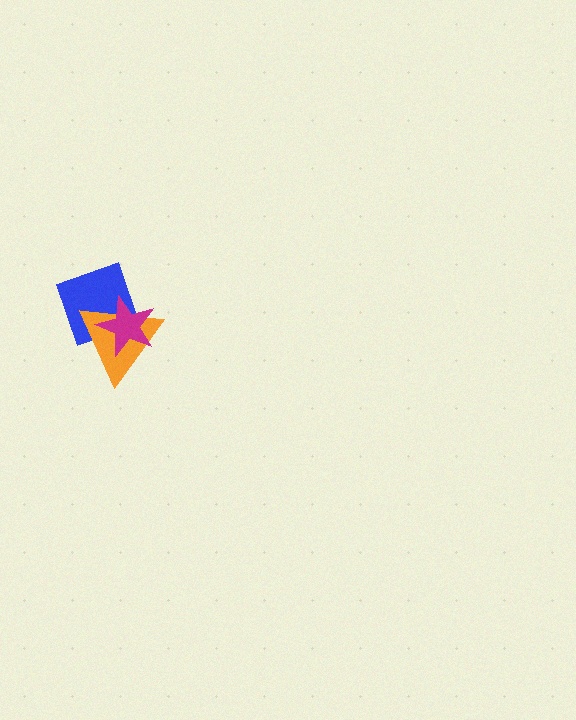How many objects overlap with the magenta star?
2 objects overlap with the magenta star.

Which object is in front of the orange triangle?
The magenta star is in front of the orange triangle.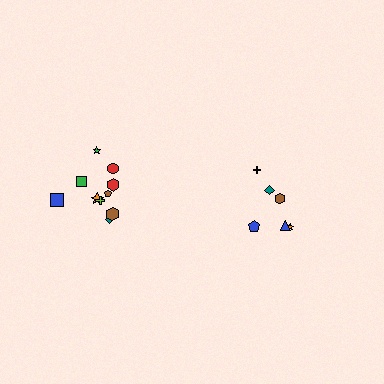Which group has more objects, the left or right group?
The left group.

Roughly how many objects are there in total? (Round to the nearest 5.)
Roughly 15 objects in total.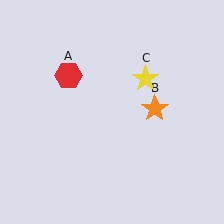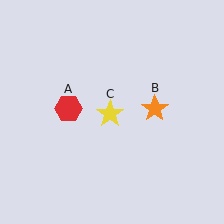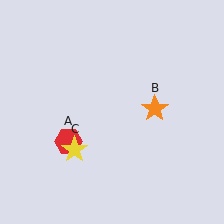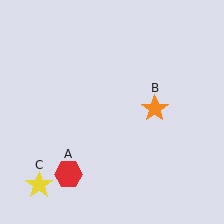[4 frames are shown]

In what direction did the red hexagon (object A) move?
The red hexagon (object A) moved down.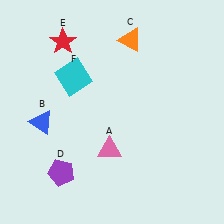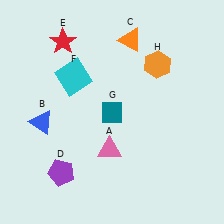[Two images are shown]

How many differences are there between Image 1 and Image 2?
There are 2 differences between the two images.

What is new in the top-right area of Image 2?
An orange hexagon (H) was added in the top-right area of Image 2.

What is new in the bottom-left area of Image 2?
A teal diamond (G) was added in the bottom-left area of Image 2.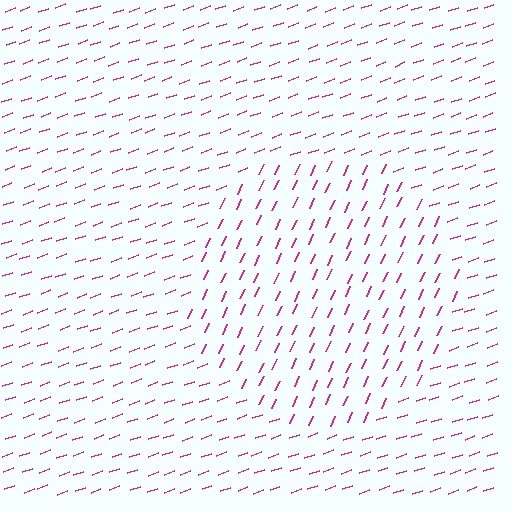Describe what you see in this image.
The image is filled with small magenta line segments. A circle region in the image has lines oriented differently from the surrounding lines, creating a visible texture boundary.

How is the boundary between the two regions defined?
The boundary is defined purely by a change in line orientation (approximately 45 degrees difference). All lines are the same color and thickness.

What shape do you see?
I see a circle.